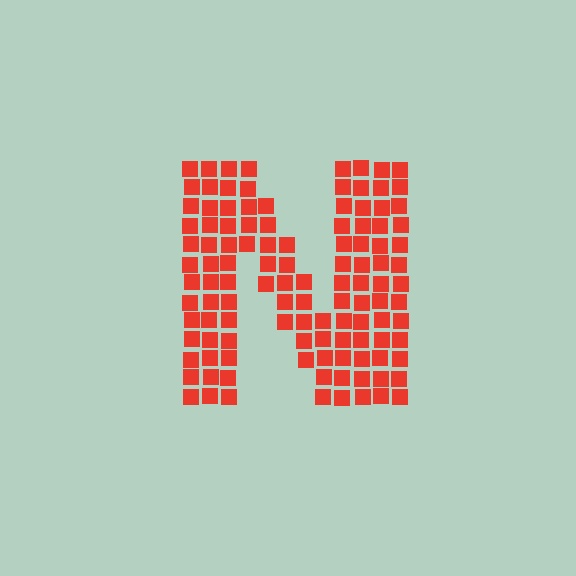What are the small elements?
The small elements are squares.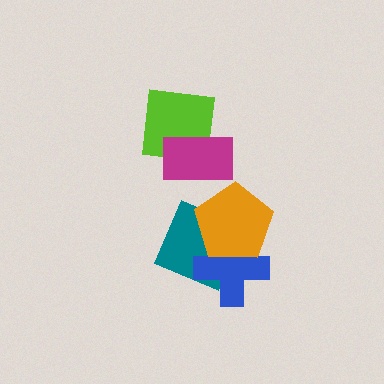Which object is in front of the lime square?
The magenta rectangle is in front of the lime square.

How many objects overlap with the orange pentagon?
2 objects overlap with the orange pentagon.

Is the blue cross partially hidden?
Yes, it is partially covered by another shape.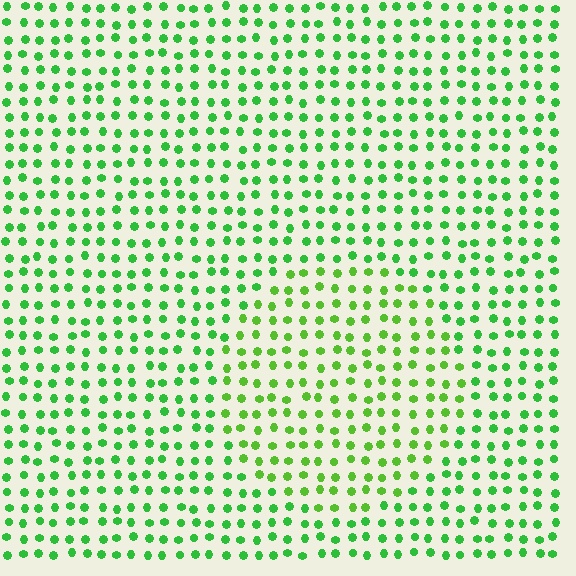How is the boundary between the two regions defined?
The boundary is defined purely by a slight shift in hue (about 22 degrees). Spacing, size, and orientation are identical on both sides.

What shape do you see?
I see a circle.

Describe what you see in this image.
The image is filled with small green elements in a uniform arrangement. A circle-shaped region is visible where the elements are tinted to a slightly different hue, forming a subtle color boundary.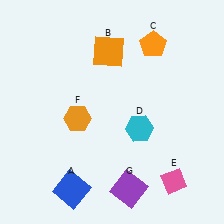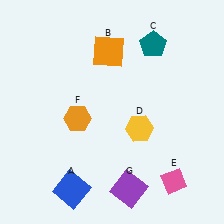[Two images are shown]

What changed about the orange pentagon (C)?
In Image 1, C is orange. In Image 2, it changed to teal.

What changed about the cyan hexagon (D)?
In Image 1, D is cyan. In Image 2, it changed to yellow.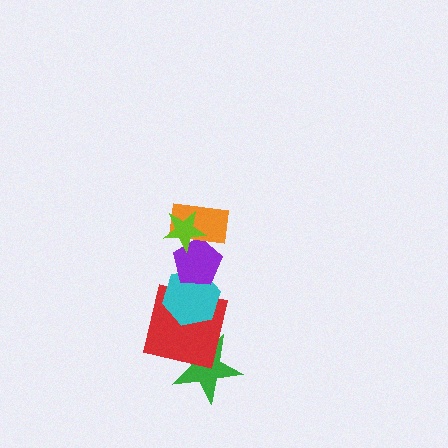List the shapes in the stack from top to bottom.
From top to bottom: the lime star, the orange rectangle, the purple pentagon, the cyan hexagon, the red square, the green star.